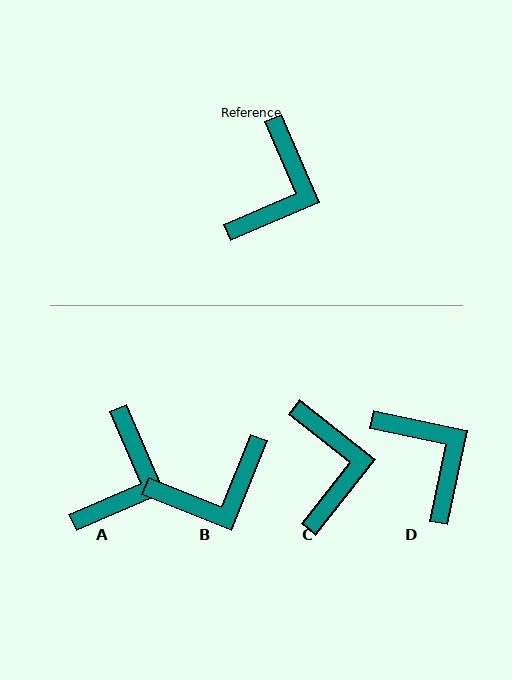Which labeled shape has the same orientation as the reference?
A.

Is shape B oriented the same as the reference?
No, it is off by about 45 degrees.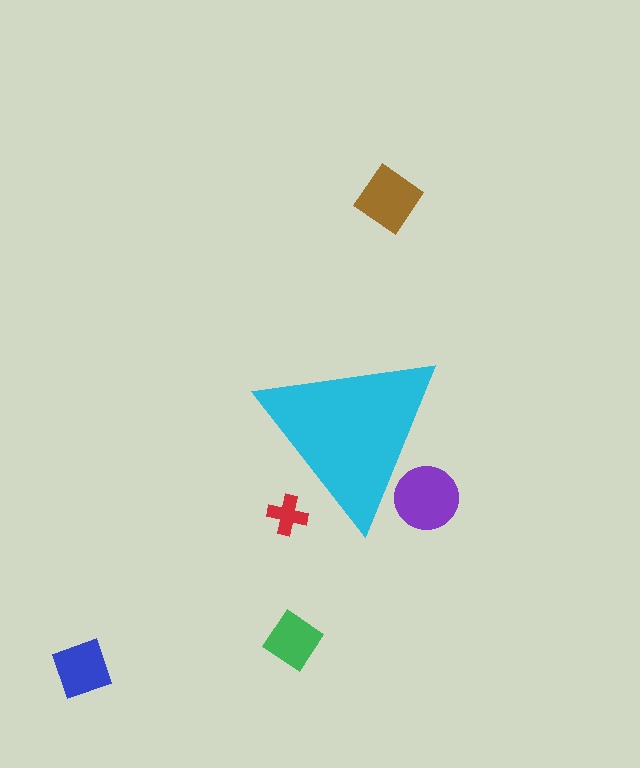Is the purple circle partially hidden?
Yes, the purple circle is partially hidden behind the cyan triangle.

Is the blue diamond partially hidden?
No, the blue diamond is fully visible.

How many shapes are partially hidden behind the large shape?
2 shapes are partially hidden.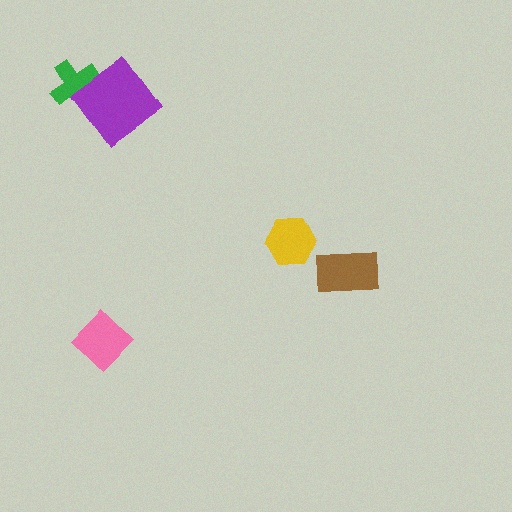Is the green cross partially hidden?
Yes, it is partially covered by another shape.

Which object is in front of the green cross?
The purple diamond is in front of the green cross.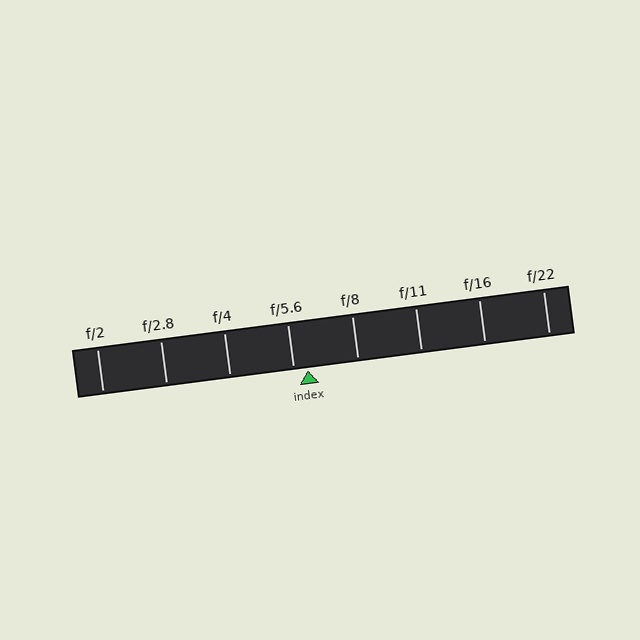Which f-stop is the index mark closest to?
The index mark is closest to f/5.6.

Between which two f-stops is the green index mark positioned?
The index mark is between f/5.6 and f/8.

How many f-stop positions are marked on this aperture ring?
There are 8 f-stop positions marked.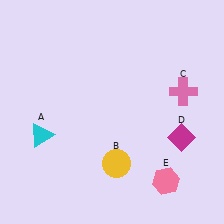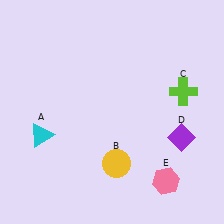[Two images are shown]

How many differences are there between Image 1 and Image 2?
There are 2 differences between the two images.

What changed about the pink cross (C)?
In Image 1, C is pink. In Image 2, it changed to lime.